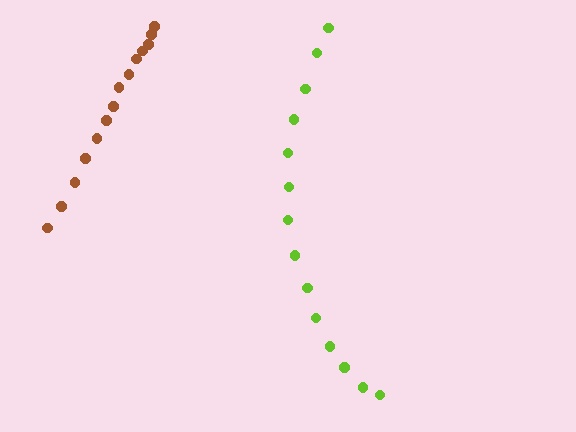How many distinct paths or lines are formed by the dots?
There are 2 distinct paths.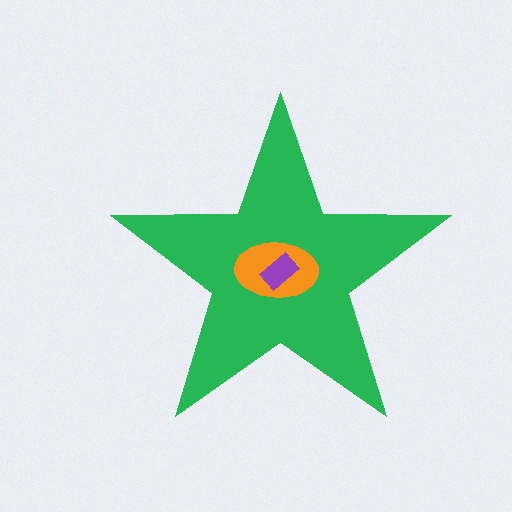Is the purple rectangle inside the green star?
Yes.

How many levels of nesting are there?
3.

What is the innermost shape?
The purple rectangle.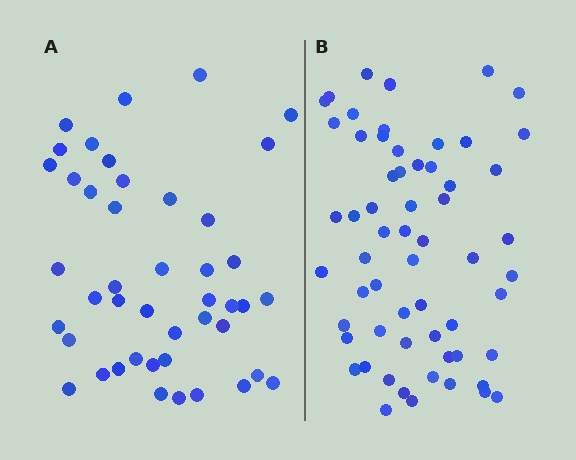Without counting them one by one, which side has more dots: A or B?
Region B (the right region) has more dots.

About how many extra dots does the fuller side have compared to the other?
Region B has approximately 15 more dots than region A.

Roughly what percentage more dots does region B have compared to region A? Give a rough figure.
About 35% more.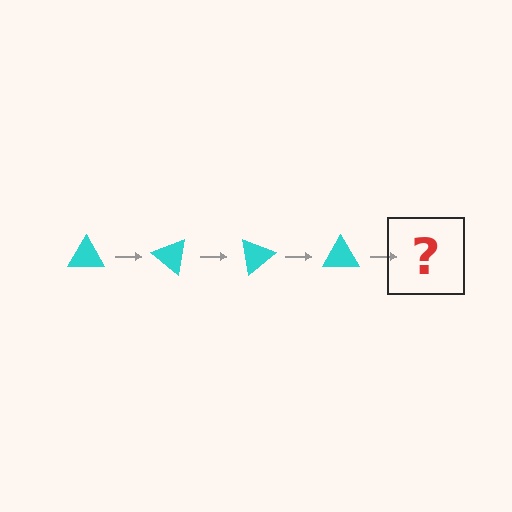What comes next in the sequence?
The next element should be a cyan triangle rotated 160 degrees.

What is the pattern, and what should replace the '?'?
The pattern is that the triangle rotates 40 degrees each step. The '?' should be a cyan triangle rotated 160 degrees.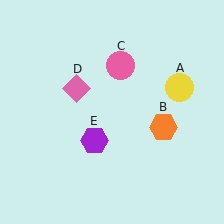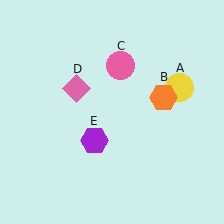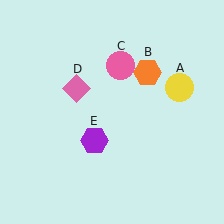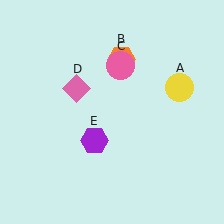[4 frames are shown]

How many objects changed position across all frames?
1 object changed position: orange hexagon (object B).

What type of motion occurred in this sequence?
The orange hexagon (object B) rotated counterclockwise around the center of the scene.